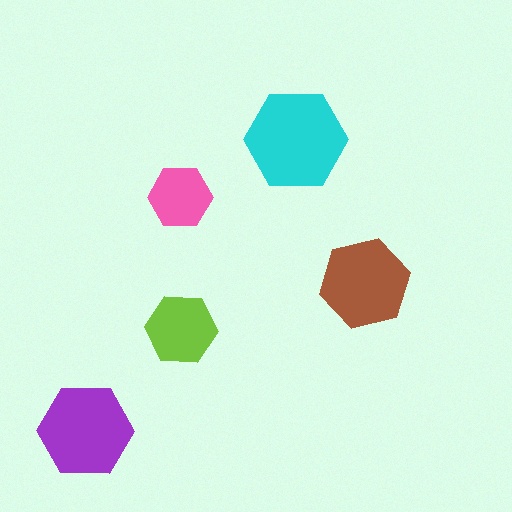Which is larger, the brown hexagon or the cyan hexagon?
The cyan one.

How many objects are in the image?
There are 5 objects in the image.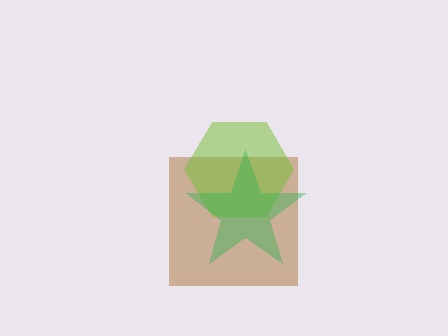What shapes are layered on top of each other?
The layered shapes are: a brown square, a lime hexagon, a green star.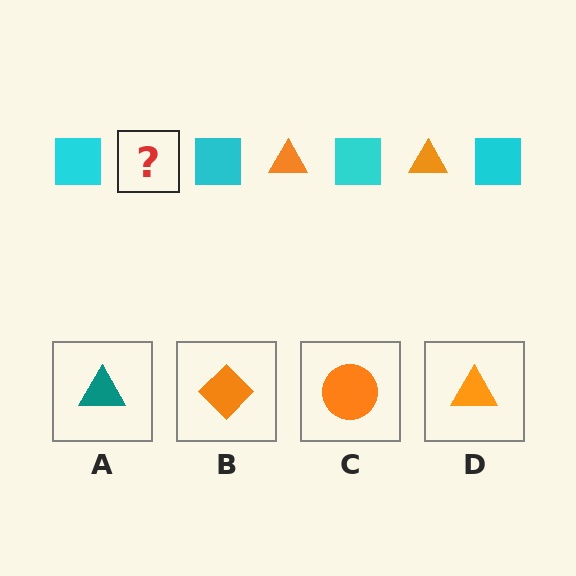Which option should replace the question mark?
Option D.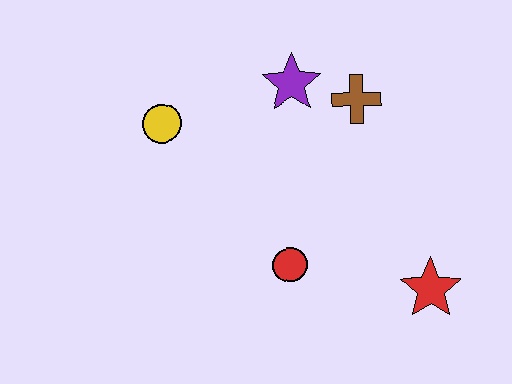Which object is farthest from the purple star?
The red star is farthest from the purple star.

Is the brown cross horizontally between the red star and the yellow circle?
Yes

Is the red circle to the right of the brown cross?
No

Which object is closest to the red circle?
The red star is closest to the red circle.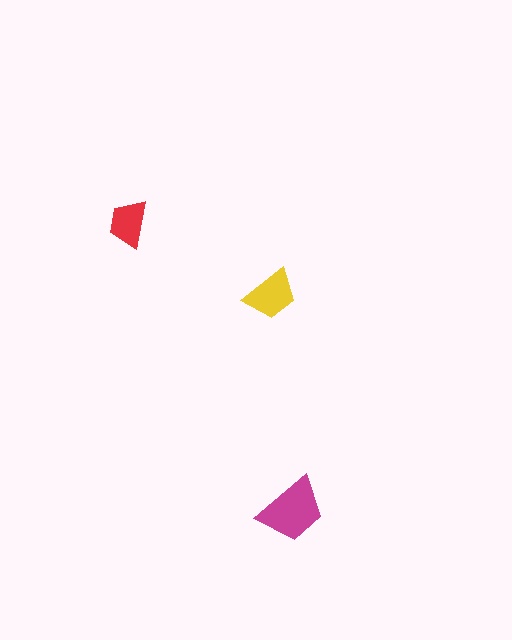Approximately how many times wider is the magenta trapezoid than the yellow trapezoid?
About 1.5 times wider.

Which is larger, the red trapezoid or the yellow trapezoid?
The yellow one.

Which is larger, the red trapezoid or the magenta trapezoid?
The magenta one.